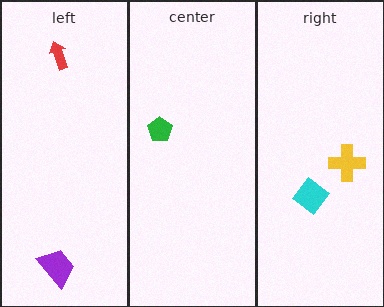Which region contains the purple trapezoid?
The left region.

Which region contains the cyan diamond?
The right region.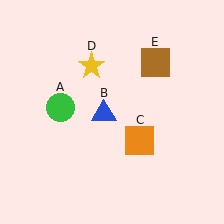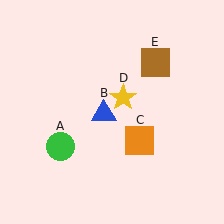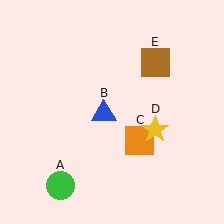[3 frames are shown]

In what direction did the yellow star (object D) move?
The yellow star (object D) moved down and to the right.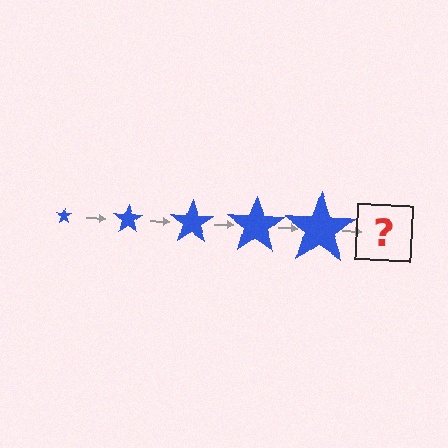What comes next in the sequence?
The next element should be a blue star, larger than the previous one.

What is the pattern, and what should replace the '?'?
The pattern is that the star gets progressively larger each step. The '?' should be a blue star, larger than the previous one.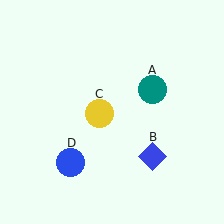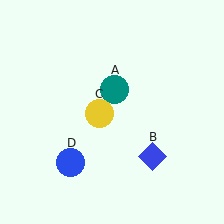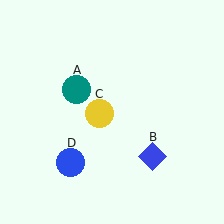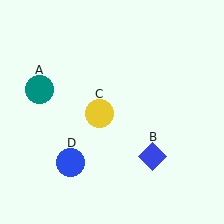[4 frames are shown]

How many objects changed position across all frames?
1 object changed position: teal circle (object A).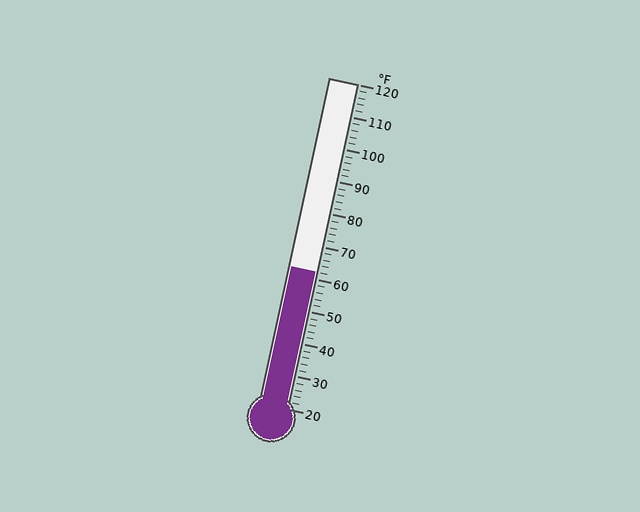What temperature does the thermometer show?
The thermometer shows approximately 62°F.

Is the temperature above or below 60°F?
The temperature is above 60°F.